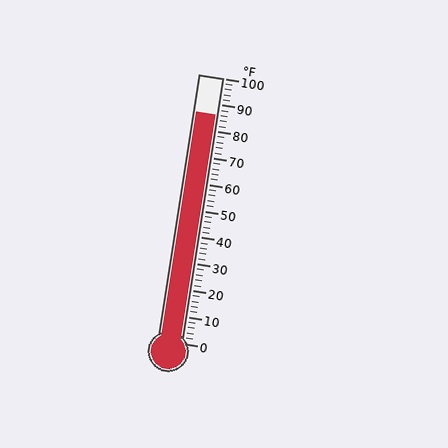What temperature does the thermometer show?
The thermometer shows approximately 86°F.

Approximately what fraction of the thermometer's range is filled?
The thermometer is filled to approximately 85% of its range.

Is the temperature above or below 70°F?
The temperature is above 70°F.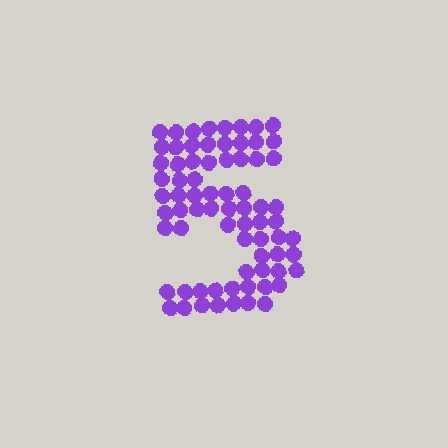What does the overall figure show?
The overall figure shows the digit 5.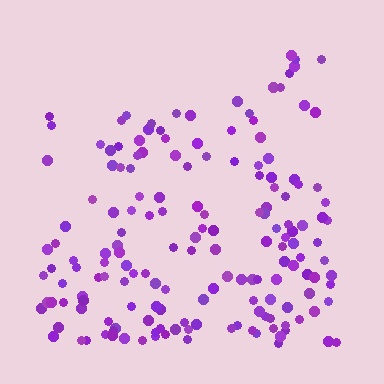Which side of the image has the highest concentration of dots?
The bottom.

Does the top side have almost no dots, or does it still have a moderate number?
Still a moderate number, just noticeably fewer than the bottom.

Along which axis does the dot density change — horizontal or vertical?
Vertical.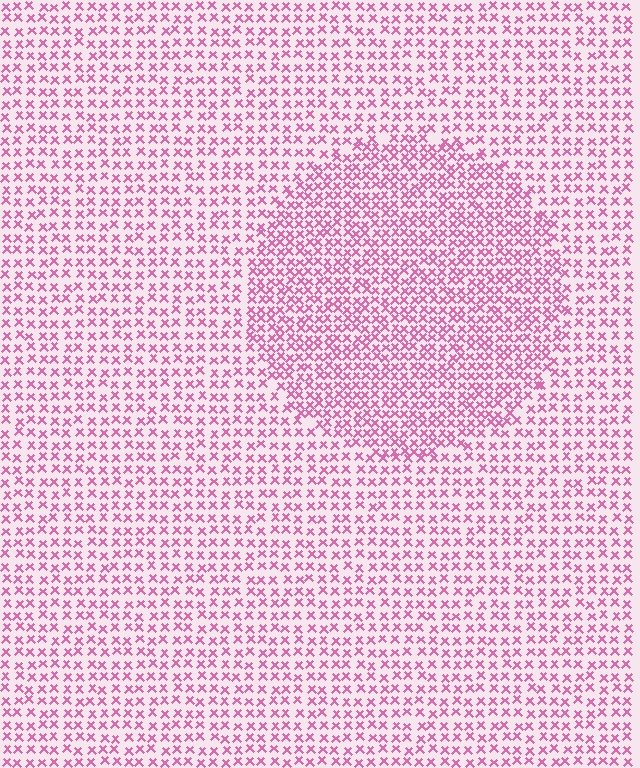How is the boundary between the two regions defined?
The boundary is defined by a change in element density (approximately 1.6x ratio). All elements are the same color, size, and shape.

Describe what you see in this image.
The image contains small pink elements arranged at two different densities. A circle-shaped region is visible where the elements are more densely packed than the surrounding area.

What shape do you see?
I see a circle.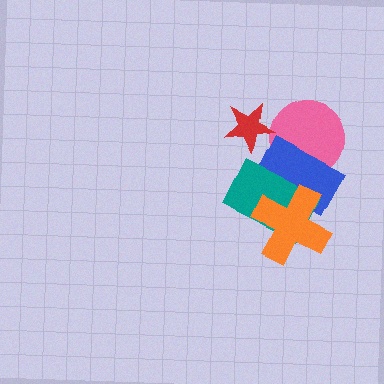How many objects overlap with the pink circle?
1 object overlaps with the pink circle.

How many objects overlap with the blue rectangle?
3 objects overlap with the blue rectangle.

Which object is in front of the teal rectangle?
The orange cross is in front of the teal rectangle.